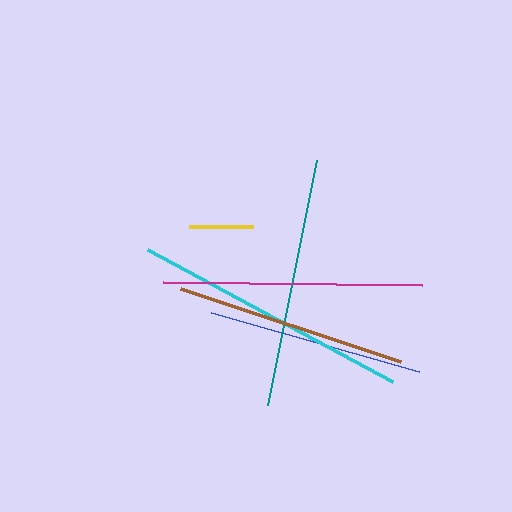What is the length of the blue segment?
The blue segment is approximately 216 pixels long.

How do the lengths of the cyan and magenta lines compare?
The cyan and magenta lines are approximately the same length.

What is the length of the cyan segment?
The cyan segment is approximately 278 pixels long.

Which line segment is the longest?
The cyan line is the longest at approximately 278 pixels.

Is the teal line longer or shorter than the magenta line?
The magenta line is longer than the teal line.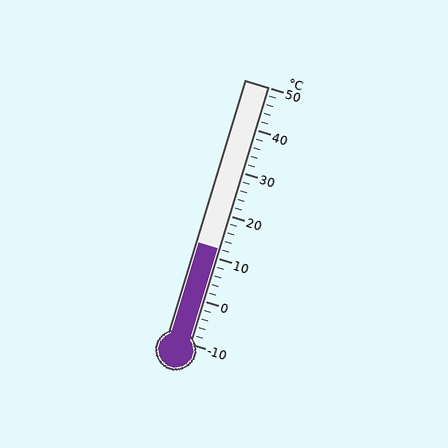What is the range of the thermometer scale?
The thermometer scale ranges from -10°C to 50°C.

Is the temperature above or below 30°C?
The temperature is below 30°C.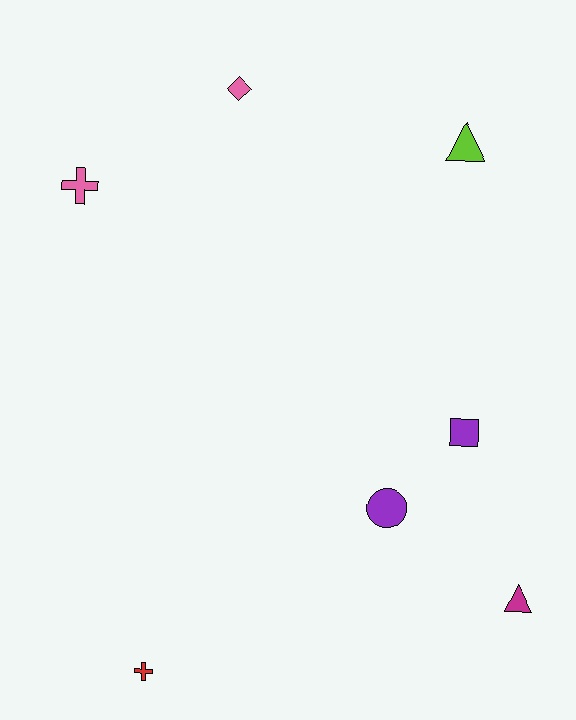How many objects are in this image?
There are 7 objects.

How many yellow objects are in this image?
There are no yellow objects.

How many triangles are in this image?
There are 2 triangles.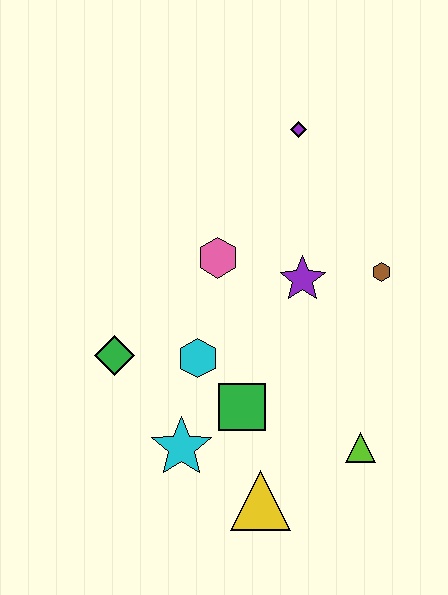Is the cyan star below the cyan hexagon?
Yes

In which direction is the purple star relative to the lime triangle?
The purple star is above the lime triangle.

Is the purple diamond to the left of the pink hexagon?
No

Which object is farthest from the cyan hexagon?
The purple diamond is farthest from the cyan hexagon.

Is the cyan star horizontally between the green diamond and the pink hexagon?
Yes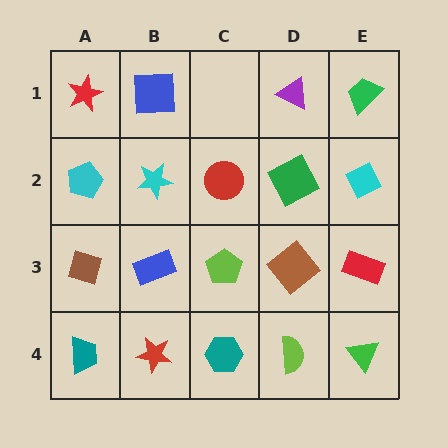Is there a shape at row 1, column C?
No, that cell is empty.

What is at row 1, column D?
A purple triangle.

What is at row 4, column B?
A red star.